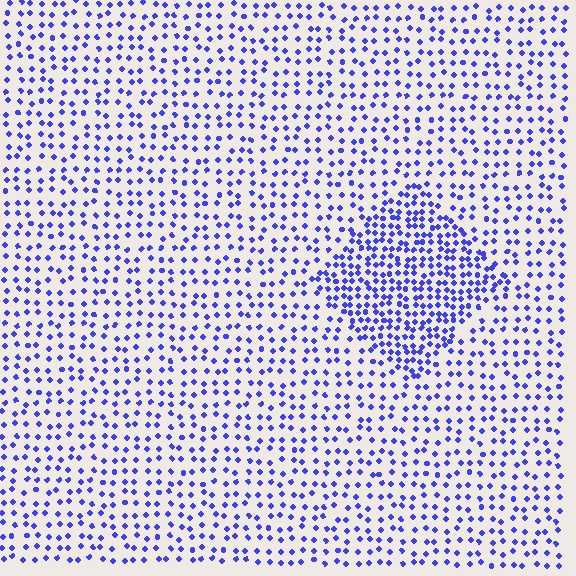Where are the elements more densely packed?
The elements are more densely packed inside the diamond boundary.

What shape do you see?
I see a diamond.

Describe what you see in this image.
The image contains small blue elements arranged at two different densities. A diamond-shaped region is visible where the elements are more densely packed than the surrounding area.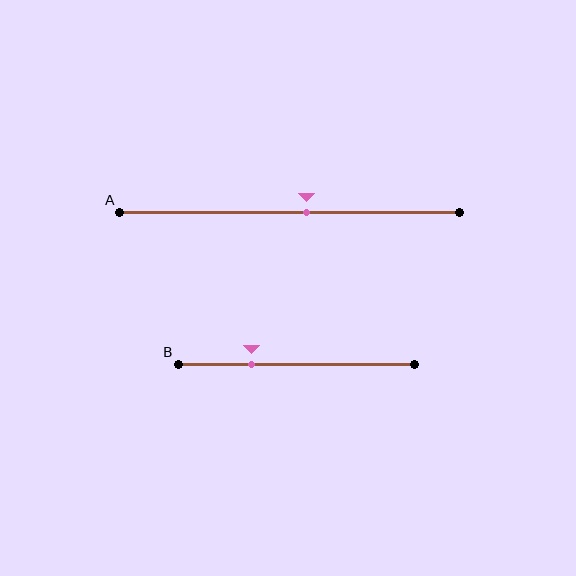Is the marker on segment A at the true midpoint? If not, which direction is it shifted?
No, the marker on segment A is shifted to the right by about 5% of the segment length.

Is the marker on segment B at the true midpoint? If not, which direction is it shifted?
No, the marker on segment B is shifted to the left by about 19% of the segment length.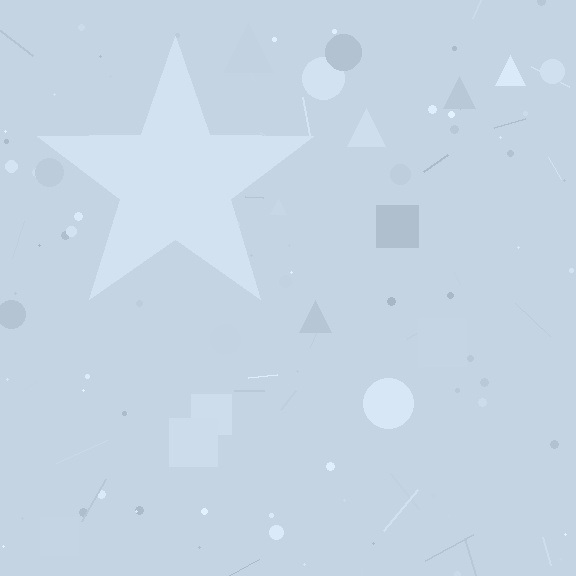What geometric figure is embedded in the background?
A star is embedded in the background.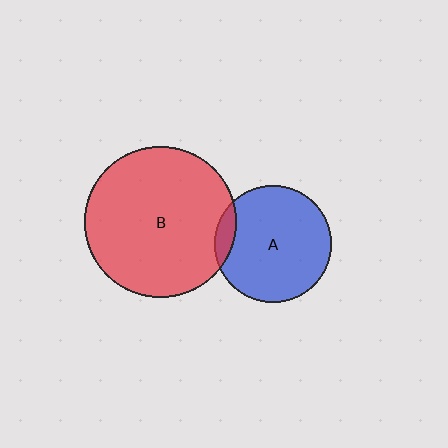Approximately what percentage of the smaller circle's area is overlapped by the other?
Approximately 10%.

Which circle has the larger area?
Circle B (red).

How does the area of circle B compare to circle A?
Approximately 1.7 times.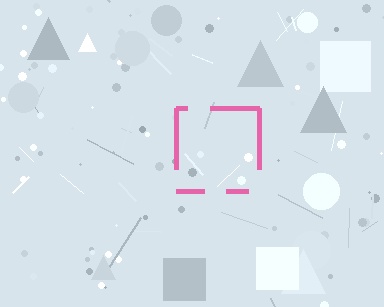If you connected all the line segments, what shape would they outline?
They would outline a square.